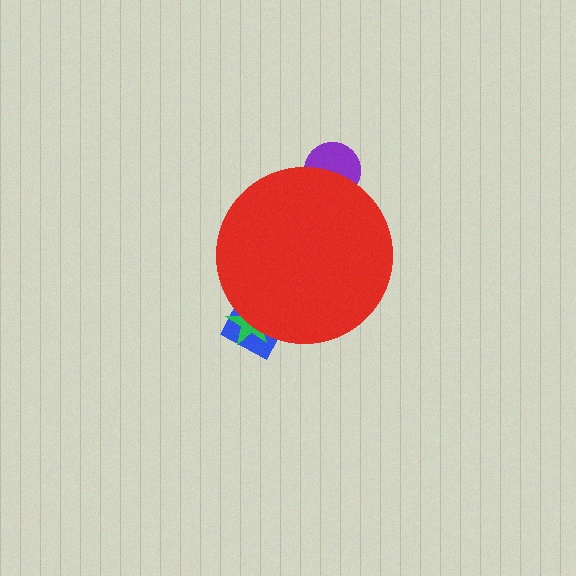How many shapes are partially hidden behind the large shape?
3 shapes are partially hidden.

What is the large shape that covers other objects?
A red circle.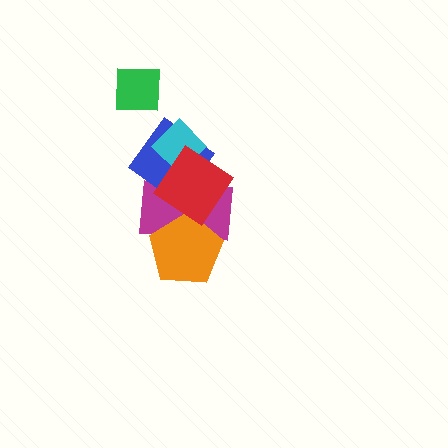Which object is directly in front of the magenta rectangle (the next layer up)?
The blue diamond is directly in front of the magenta rectangle.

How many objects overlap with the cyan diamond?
2 objects overlap with the cyan diamond.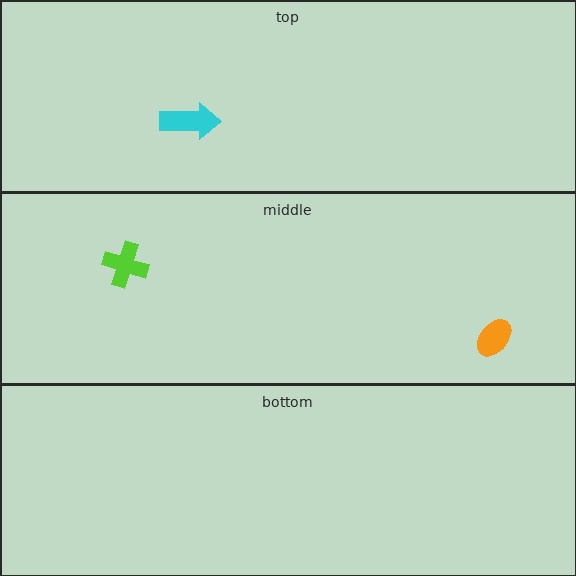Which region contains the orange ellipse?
The middle region.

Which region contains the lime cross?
The middle region.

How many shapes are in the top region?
1.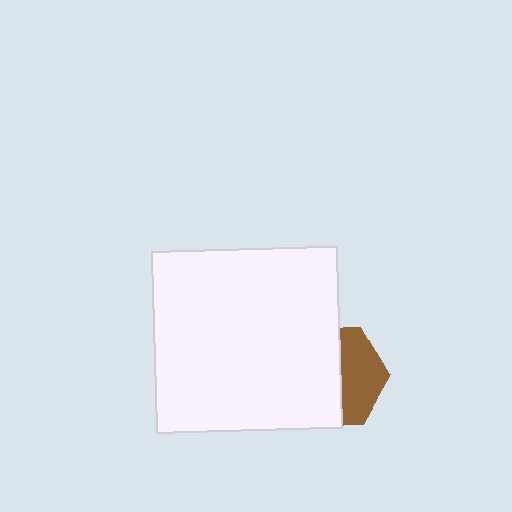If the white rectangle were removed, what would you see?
You would see the complete brown hexagon.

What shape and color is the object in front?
The object in front is a white rectangle.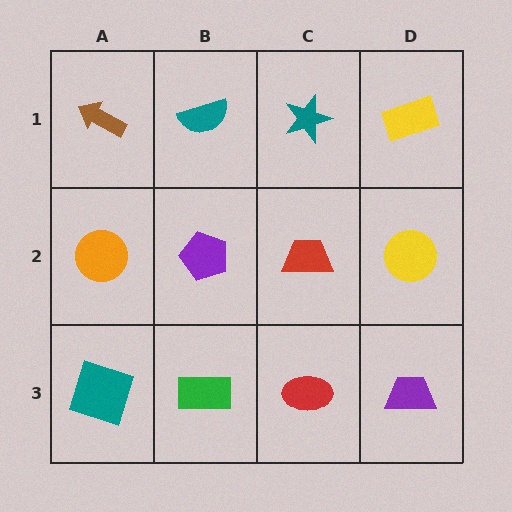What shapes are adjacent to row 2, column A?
A brown arrow (row 1, column A), a teal square (row 3, column A), a purple pentagon (row 2, column B).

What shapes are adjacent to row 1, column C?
A red trapezoid (row 2, column C), a teal semicircle (row 1, column B), a yellow rectangle (row 1, column D).